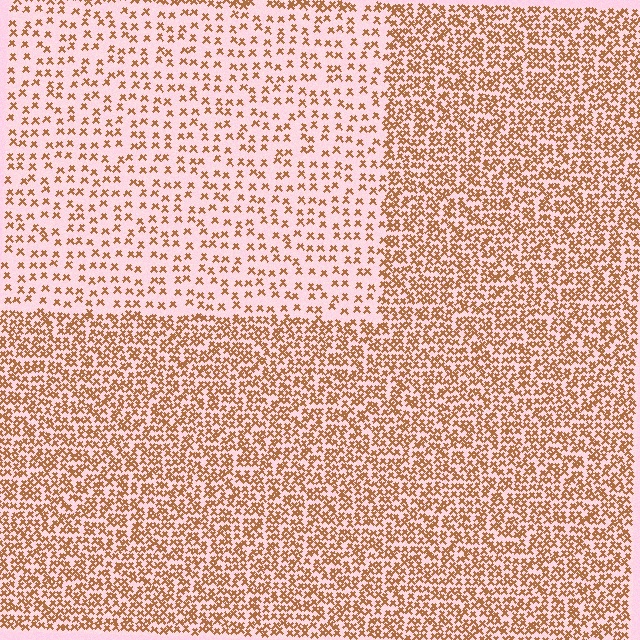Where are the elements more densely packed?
The elements are more densely packed outside the rectangle boundary.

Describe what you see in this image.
The image contains small brown elements arranged at two different densities. A rectangle-shaped region is visible where the elements are less densely packed than the surrounding area.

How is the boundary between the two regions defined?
The boundary is defined by a change in element density (approximately 2.3x ratio). All elements are the same color, size, and shape.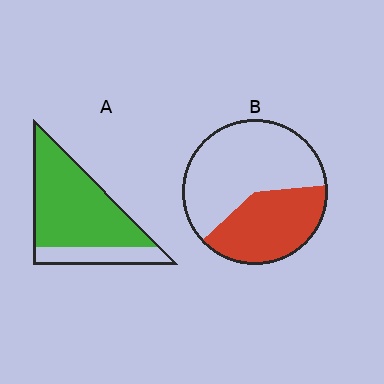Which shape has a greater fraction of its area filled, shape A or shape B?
Shape A.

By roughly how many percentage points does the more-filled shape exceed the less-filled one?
By roughly 35 percentage points (A over B).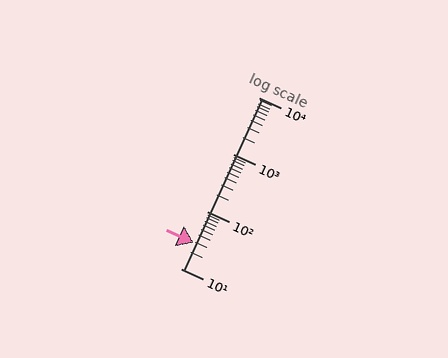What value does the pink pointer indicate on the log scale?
The pointer indicates approximately 29.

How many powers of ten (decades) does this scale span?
The scale spans 3 decades, from 10 to 10000.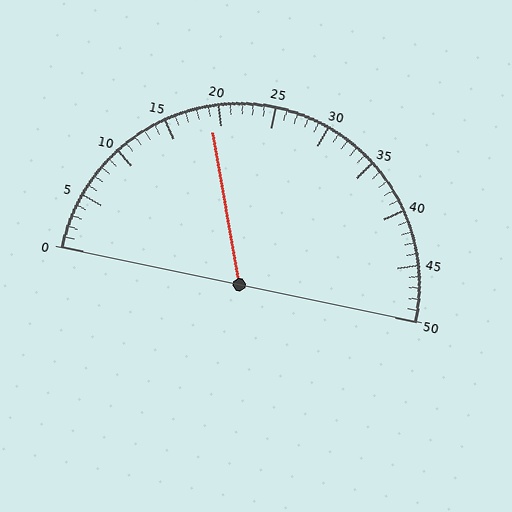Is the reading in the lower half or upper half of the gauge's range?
The reading is in the lower half of the range (0 to 50).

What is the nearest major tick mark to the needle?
The nearest major tick mark is 20.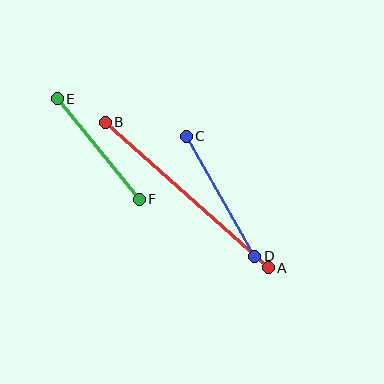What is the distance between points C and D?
The distance is approximately 138 pixels.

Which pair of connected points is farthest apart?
Points A and B are farthest apart.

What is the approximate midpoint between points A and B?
The midpoint is at approximately (187, 195) pixels.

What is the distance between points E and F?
The distance is approximately 129 pixels.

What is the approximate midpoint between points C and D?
The midpoint is at approximately (220, 196) pixels.